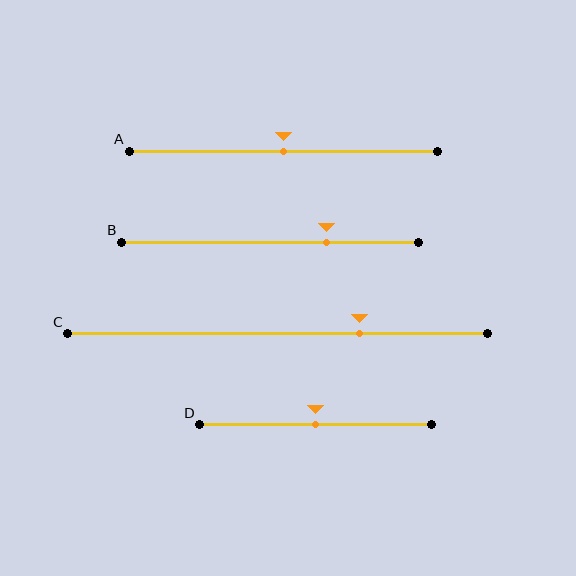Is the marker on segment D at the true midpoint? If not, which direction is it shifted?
Yes, the marker on segment D is at the true midpoint.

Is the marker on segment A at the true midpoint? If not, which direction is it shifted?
Yes, the marker on segment A is at the true midpoint.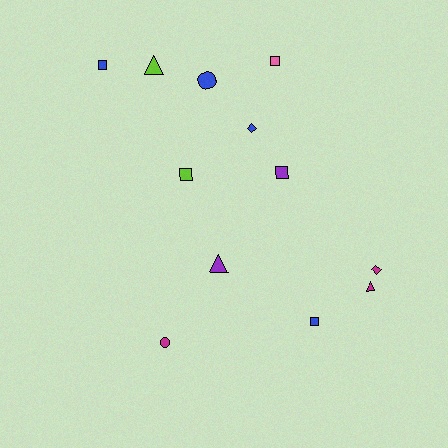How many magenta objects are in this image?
There are 3 magenta objects.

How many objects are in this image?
There are 12 objects.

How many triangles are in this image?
There are 3 triangles.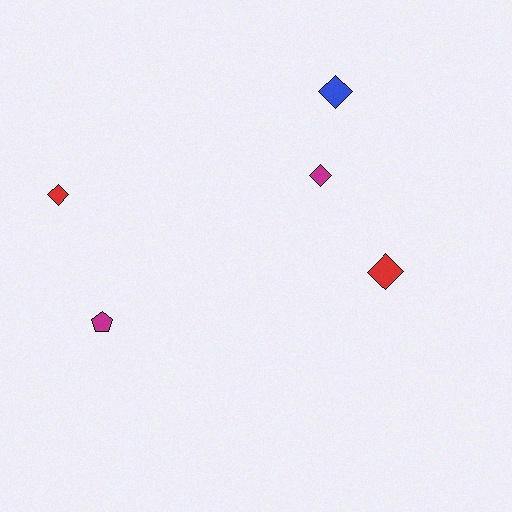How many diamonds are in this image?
There are 4 diamonds.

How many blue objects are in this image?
There is 1 blue object.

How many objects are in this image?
There are 5 objects.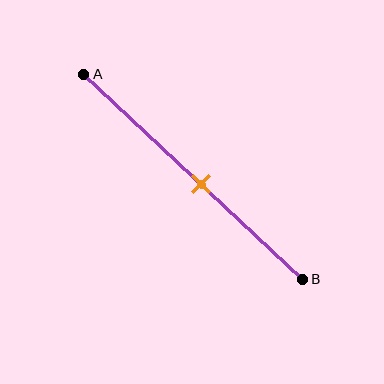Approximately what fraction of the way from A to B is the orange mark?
The orange mark is approximately 55% of the way from A to B.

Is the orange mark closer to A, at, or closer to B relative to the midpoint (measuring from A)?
The orange mark is closer to point B than the midpoint of segment AB.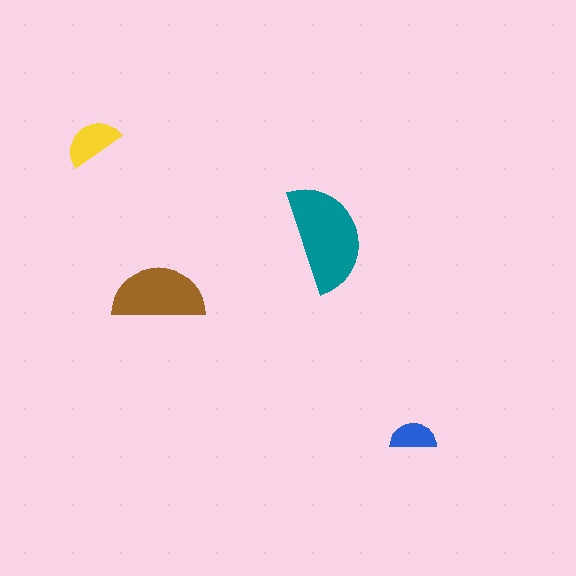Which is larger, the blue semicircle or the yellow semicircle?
The yellow one.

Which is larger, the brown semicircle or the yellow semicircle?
The brown one.